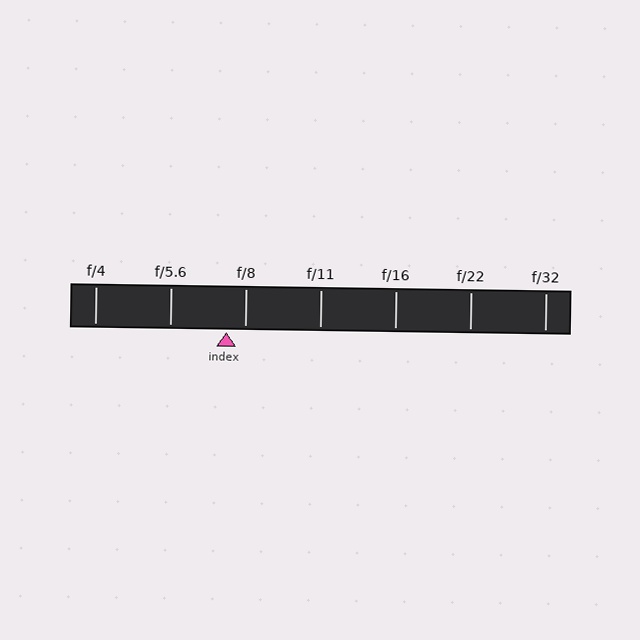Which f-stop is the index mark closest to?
The index mark is closest to f/8.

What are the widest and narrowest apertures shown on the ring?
The widest aperture shown is f/4 and the narrowest is f/32.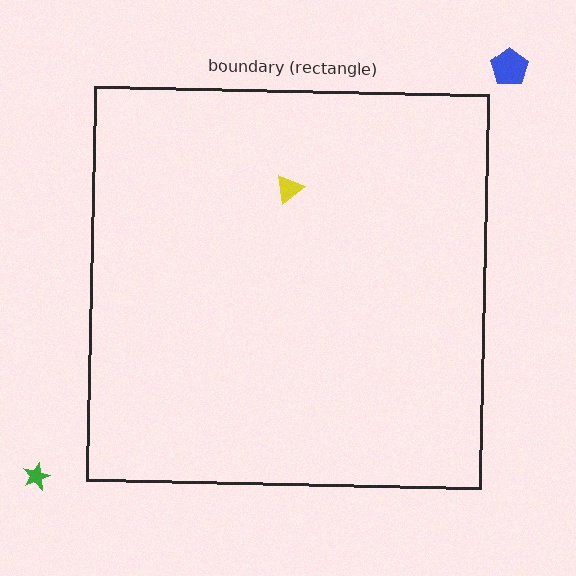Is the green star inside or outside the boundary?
Outside.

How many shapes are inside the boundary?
1 inside, 2 outside.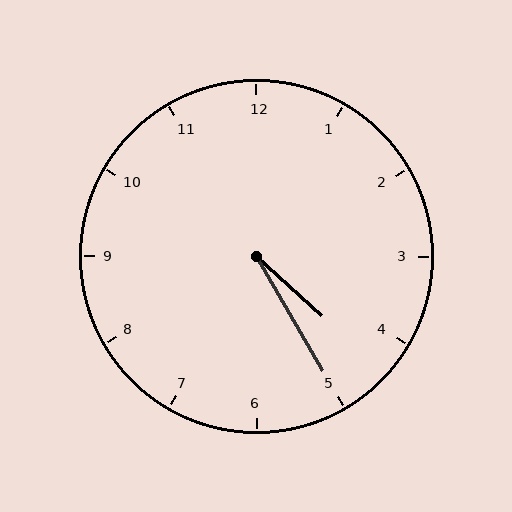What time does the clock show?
4:25.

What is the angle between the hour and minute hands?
Approximately 18 degrees.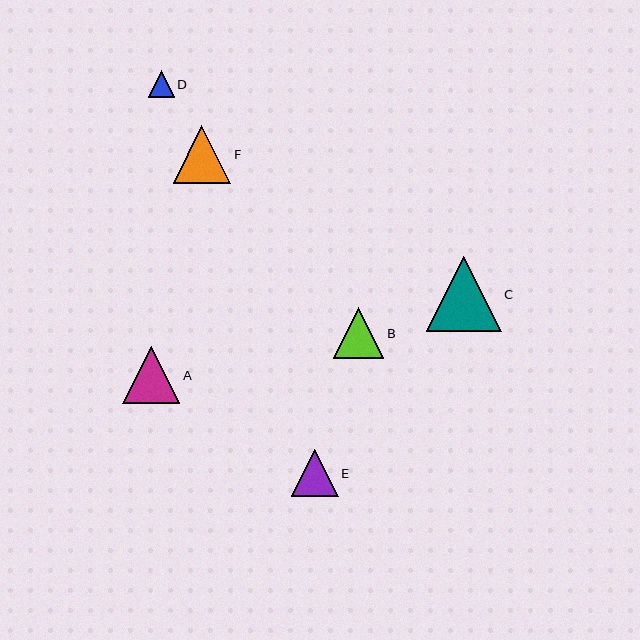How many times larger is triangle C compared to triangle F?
Triangle C is approximately 1.3 times the size of triangle F.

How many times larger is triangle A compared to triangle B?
Triangle A is approximately 1.1 times the size of triangle B.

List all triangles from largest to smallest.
From largest to smallest: C, A, F, B, E, D.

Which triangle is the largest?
Triangle C is the largest with a size of approximately 75 pixels.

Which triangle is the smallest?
Triangle D is the smallest with a size of approximately 26 pixels.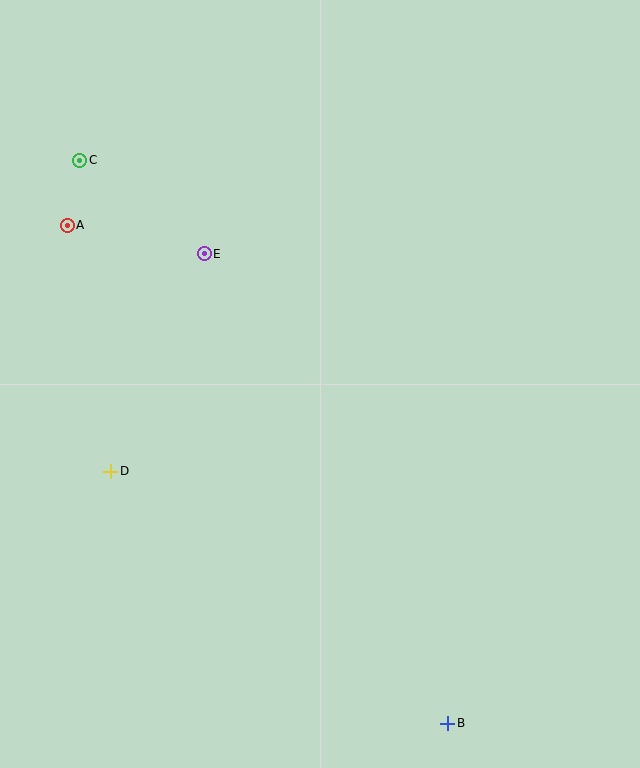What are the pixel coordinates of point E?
Point E is at (204, 254).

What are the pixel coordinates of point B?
Point B is at (448, 723).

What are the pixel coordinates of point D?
Point D is at (111, 471).